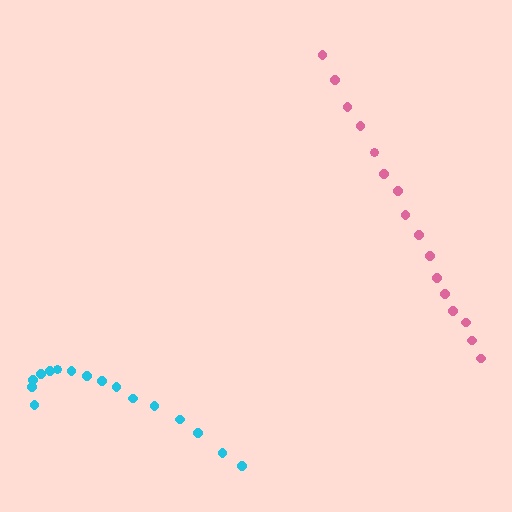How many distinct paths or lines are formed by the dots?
There are 2 distinct paths.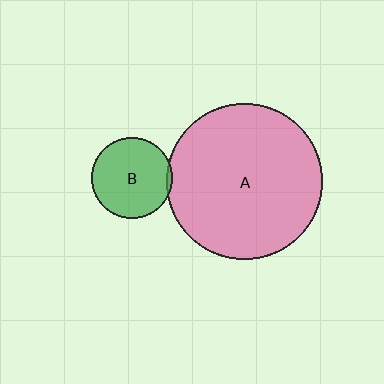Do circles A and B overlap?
Yes.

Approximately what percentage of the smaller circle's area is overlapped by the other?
Approximately 5%.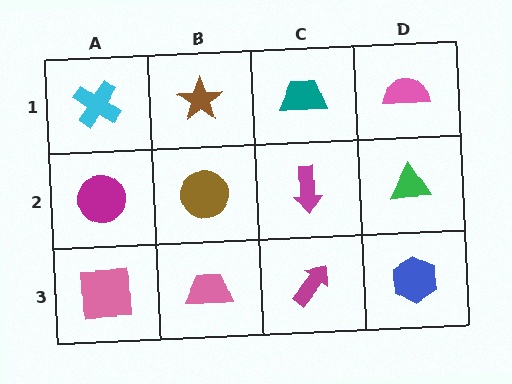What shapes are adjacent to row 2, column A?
A cyan cross (row 1, column A), a pink square (row 3, column A), a brown circle (row 2, column B).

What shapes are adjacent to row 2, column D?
A pink semicircle (row 1, column D), a blue hexagon (row 3, column D), a magenta arrow (row 2, column C).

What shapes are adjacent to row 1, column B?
A brown circle (row 2, column B), a cyan cross (row 1, column A), a teal trapezoid (row 1, column C).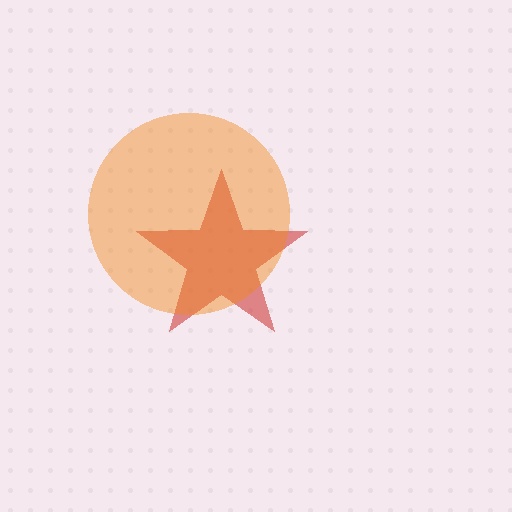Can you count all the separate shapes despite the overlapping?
Yes, there are 2 separate shapes.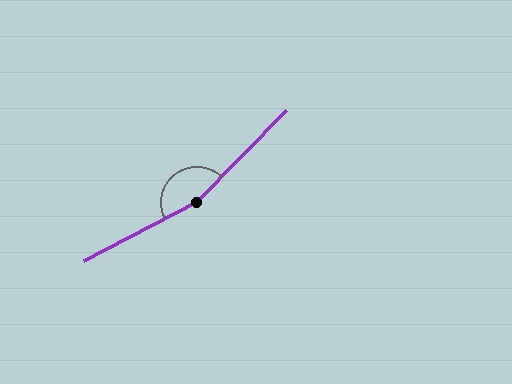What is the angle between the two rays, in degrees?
Approximately 162 degrees.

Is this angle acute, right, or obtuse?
It is obtuse.